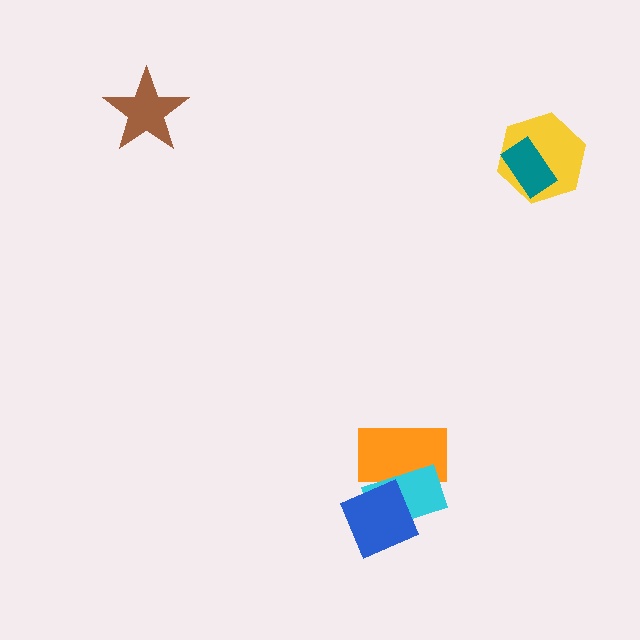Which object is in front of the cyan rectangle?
The blue square is in front of the cyan rectangle.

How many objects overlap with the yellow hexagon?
1 object overlaps with the yellow hexagon.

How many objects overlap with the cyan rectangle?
2 objects overlap with the cyan rectangle.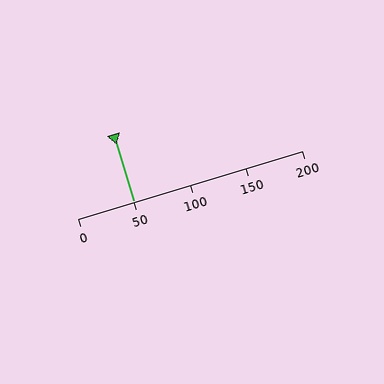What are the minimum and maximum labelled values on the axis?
The axis runs from 0 to 200.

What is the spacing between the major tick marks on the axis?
The major ticks are spaced 50 apart.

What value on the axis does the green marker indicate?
The marker indicates approximately 50.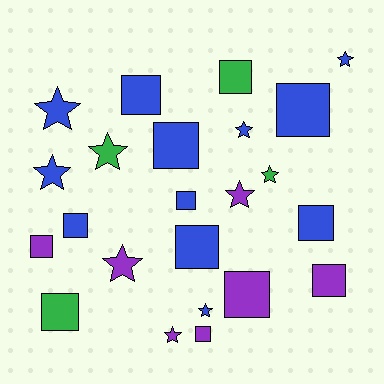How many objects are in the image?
There are 23 objects.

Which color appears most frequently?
Blue, with 12 objects.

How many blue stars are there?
There are 5 blue stars.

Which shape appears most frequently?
Square, with 13 objects.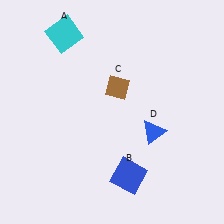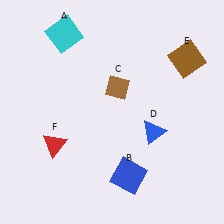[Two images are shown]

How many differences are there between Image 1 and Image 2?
There are 2 differences between the two images.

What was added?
A brown square (E), a red triangle (F) were added in Image 2.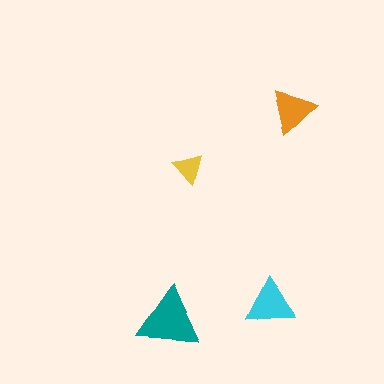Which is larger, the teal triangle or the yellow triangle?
The teal one.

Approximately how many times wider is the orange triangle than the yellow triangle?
About 1.5 times wider.